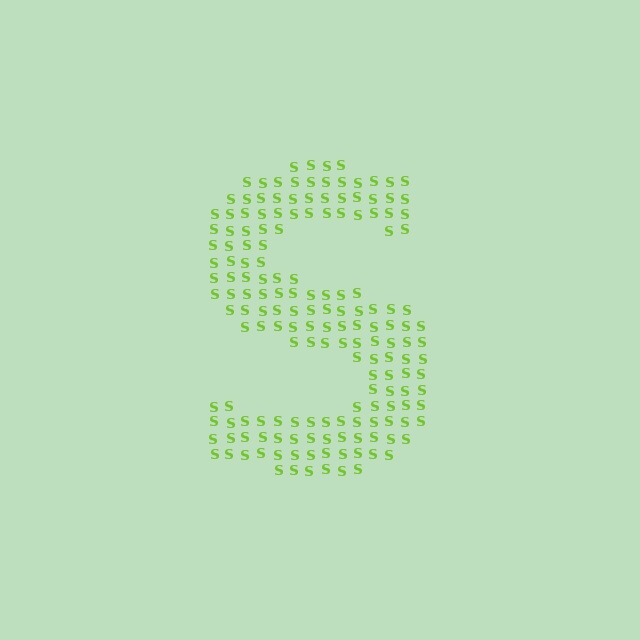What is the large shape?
The large shape is the letter S.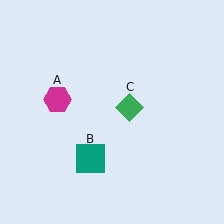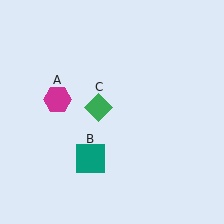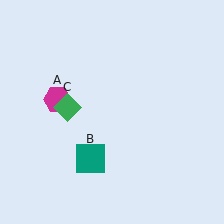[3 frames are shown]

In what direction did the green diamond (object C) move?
The green diamond (object C) moved left.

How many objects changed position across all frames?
1 object changed position: green diamond (object C).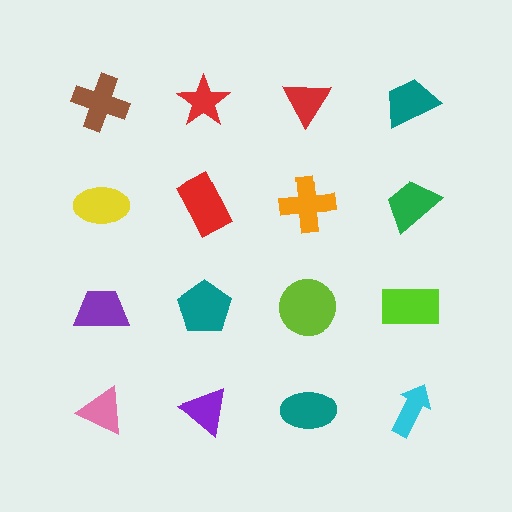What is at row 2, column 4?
A green trapezoid.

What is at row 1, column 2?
A red star.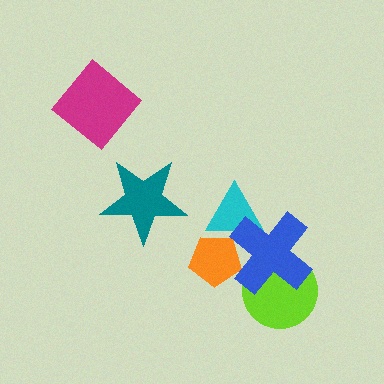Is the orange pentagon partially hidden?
Yes, it is partially covered by another shape.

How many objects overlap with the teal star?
0 objects overlap with the teal star.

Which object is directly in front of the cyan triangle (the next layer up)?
The orange pentagon is directly in front of the cyan triangle.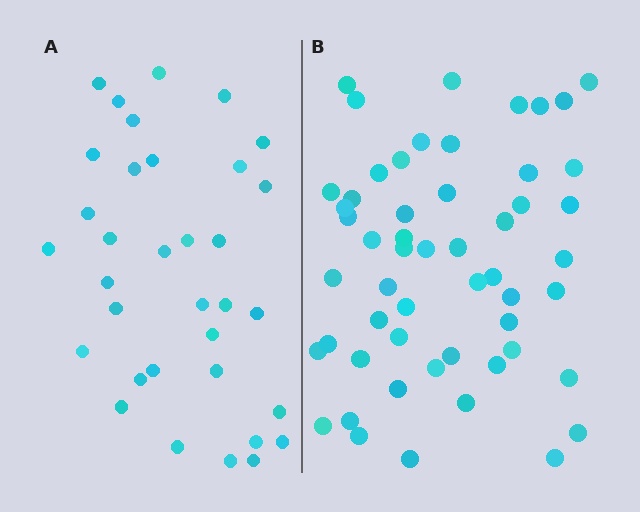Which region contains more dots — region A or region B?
Region B (the right region) has more dots.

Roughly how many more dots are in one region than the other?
Region B has approximately 20 more dots than region A.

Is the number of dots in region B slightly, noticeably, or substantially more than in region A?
Region B has substantially more. The ratio is roughly 1.6 to 1.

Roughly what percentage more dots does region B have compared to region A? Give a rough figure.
About 60% more.